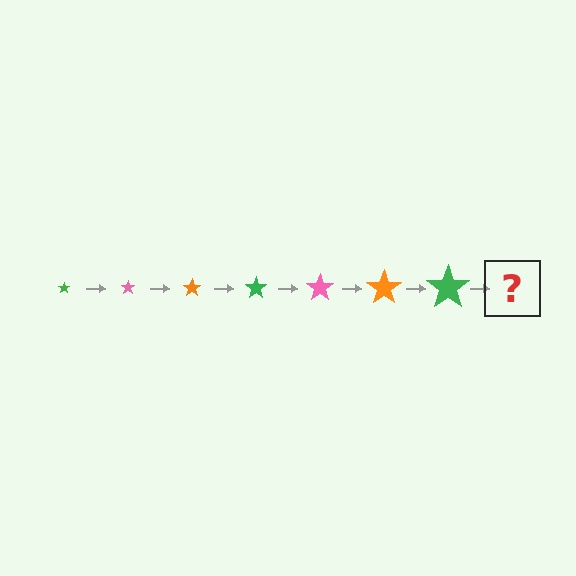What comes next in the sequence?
The next element should be a pink star, larger than the previous one.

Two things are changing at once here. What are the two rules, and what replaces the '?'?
The two rules are that the star grows larger each step and the color cycles through green, pink, and orange. The '?' should be a pink star, larger than the previous one.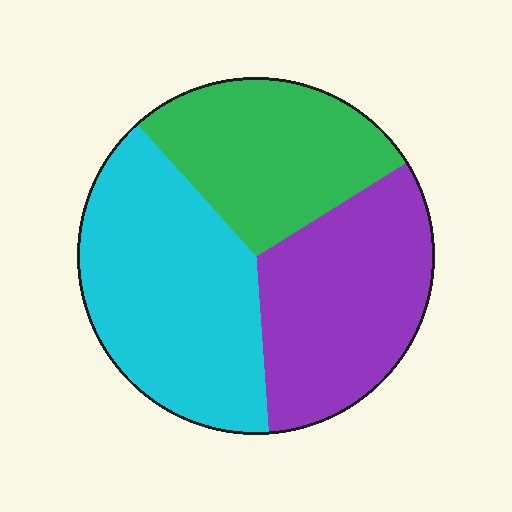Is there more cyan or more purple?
Cyan.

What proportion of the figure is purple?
Purple takes up about one third (1/3) of the figure.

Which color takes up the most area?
Cyan, at roughly 40%.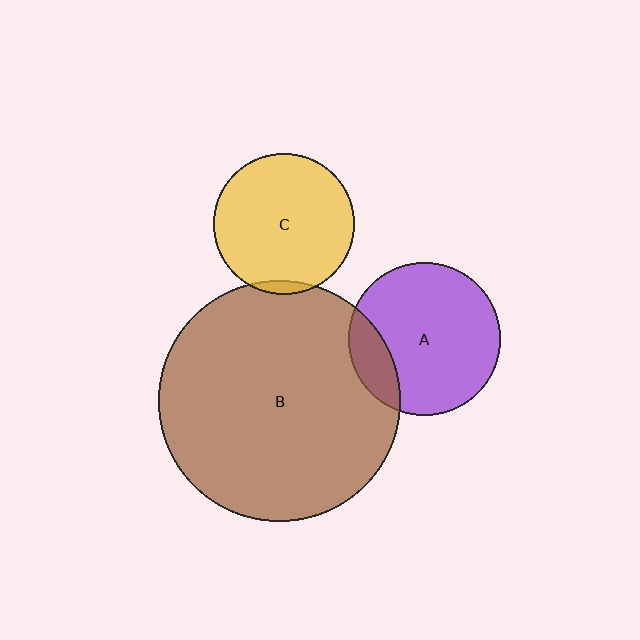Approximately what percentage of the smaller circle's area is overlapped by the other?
Approximately 5%.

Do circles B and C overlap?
Yes.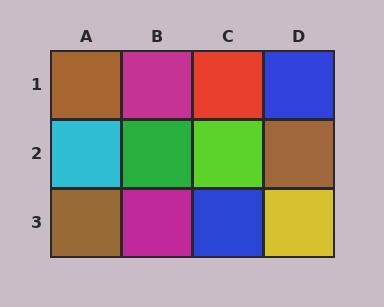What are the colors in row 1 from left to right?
Brown, magenta, red, blue.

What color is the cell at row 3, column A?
Brown.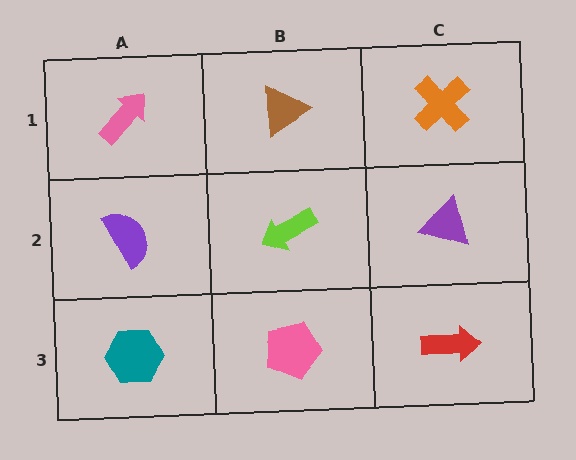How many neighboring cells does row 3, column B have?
3.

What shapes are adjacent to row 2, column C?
An orange cross (row 1, column C), a red arrow (row 3, column C), a lime arrow (row 2, column B).